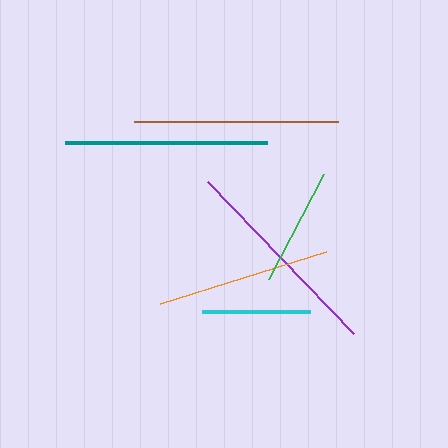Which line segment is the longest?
The purple line is the longest at approximately 211 pixels.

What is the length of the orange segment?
The orange segment is approximately 174 pixels long.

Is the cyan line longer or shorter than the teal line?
The teal line is longer than the cyan line.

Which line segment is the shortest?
The cyan line is the shortest at approximately 108 pixels.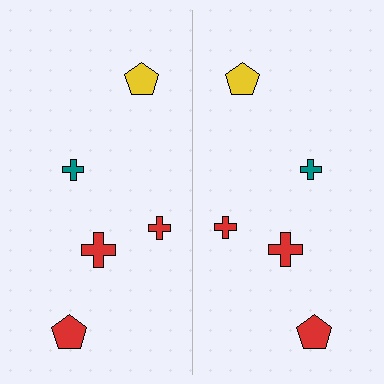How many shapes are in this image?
There are 10 shapes in this image.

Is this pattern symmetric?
Yes, this pattern has bilateral (reflection) symmetry.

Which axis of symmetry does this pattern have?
The pattern has a vertical axis of symmetry running through the center of the image.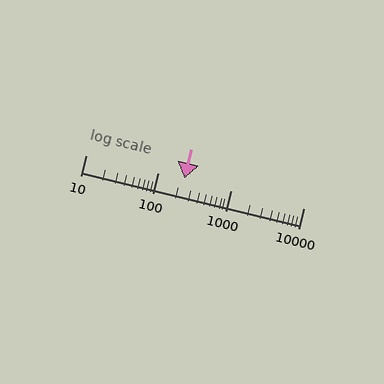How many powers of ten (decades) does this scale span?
The scale spans 3 decades, from 10 to 10000.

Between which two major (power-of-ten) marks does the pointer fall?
The pointer is between 100 and 1000.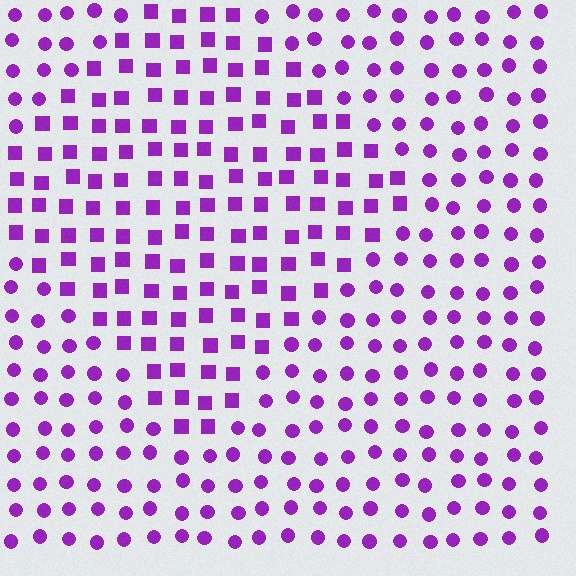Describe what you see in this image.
The image is filled with small purple elements arranged in a uniform grid. A diamond-shaped region contains squares, while the surrounding area contains circles. The boundary is defined purely by the change in element shape.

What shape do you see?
I see a diamond.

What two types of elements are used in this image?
The image uses squares inside the diamond region and circles outside it.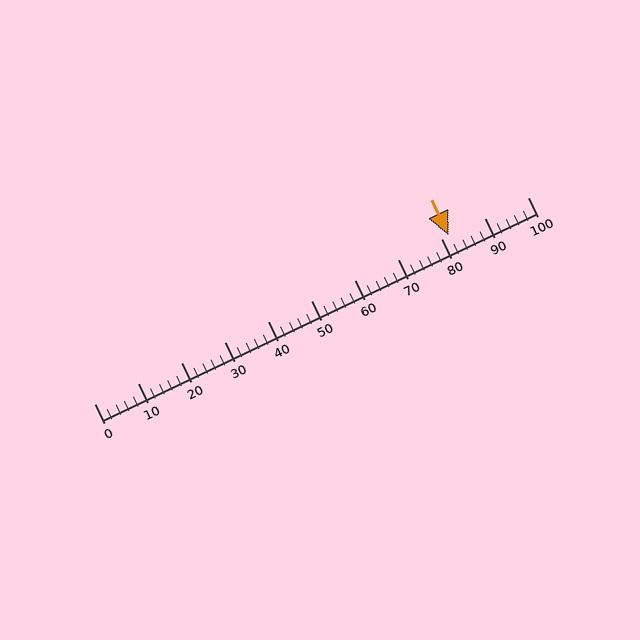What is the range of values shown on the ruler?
The ruler shows values from 0 to 100.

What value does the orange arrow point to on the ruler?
The orange arrow points to approximately 82.